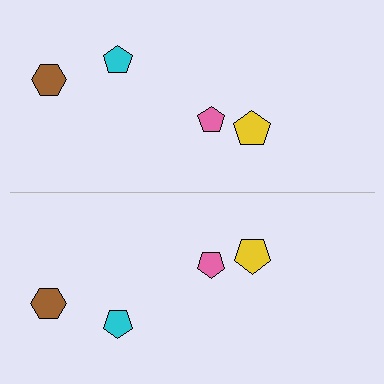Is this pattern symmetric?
Yes, this pattern has bilateral (reflection) symmetry.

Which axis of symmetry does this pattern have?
The pattern has a horizontal axis of symmetry running through the center of the image.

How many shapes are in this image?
There are 8 shapes in this image.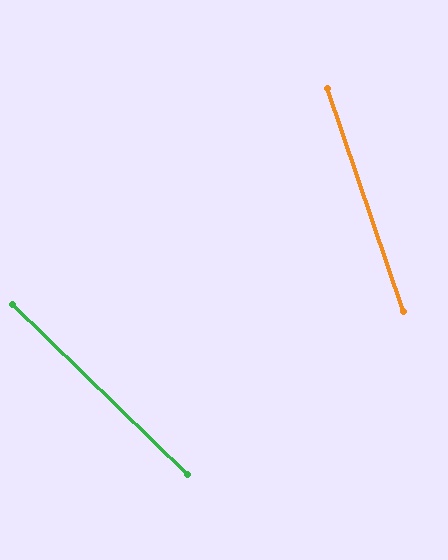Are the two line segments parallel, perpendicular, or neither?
Neither parallel nor perpendicular — they differ by about 27°.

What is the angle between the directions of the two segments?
Approximately 27 degrees.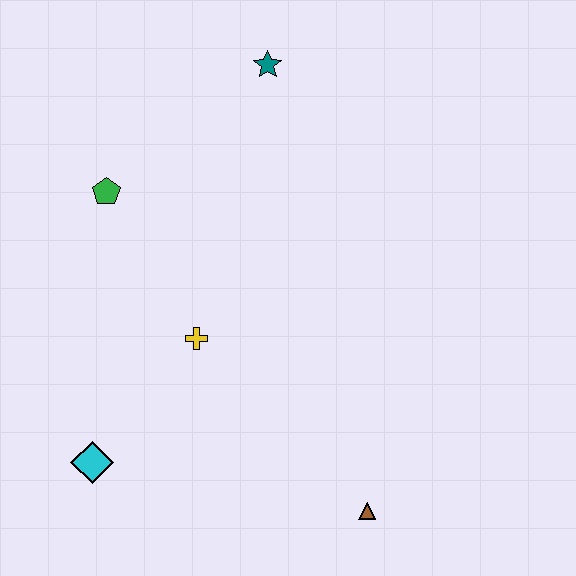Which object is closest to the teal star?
The green pentagon is closest to the teal star.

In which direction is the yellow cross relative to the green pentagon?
The yellow cross is below the green pentagon.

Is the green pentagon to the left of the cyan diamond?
No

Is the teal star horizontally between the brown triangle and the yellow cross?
Yes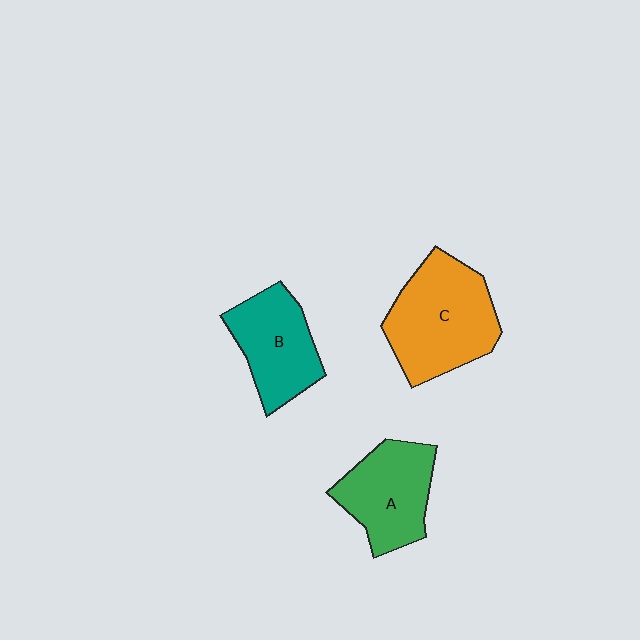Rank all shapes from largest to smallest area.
From largest to smallest: C (orange), A (green), B (teal).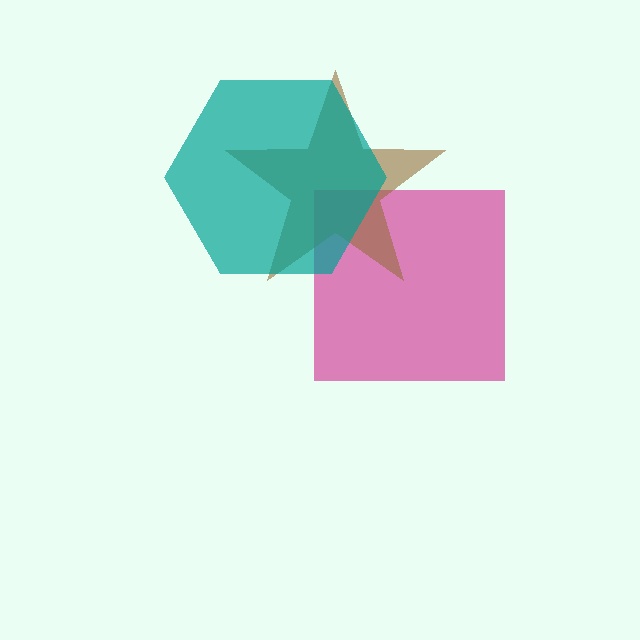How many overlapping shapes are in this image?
There are 3 overlapping shapes in the image.